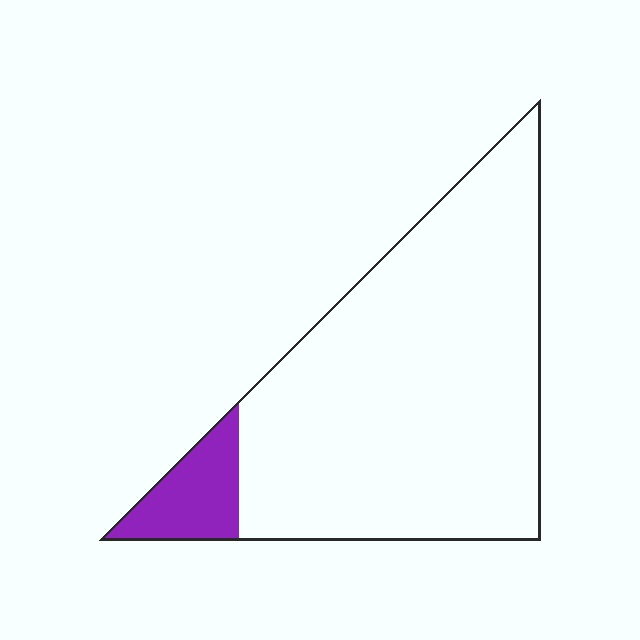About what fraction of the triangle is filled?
About one tenth (1/10).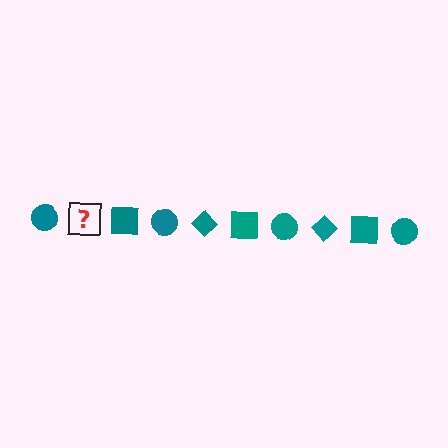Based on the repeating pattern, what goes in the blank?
The blank should be a teal diamond.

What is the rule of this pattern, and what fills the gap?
The rule is that the pattern cycles through circle, diamond, square shapes in teal. The gap should be filled with a teal diamond.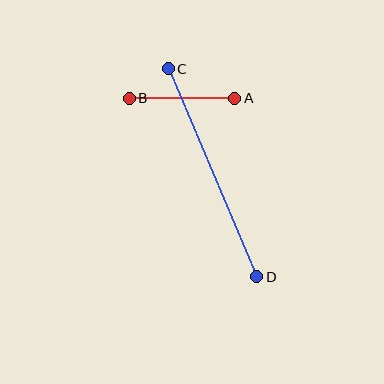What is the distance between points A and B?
The distance is approximately 105 pixels.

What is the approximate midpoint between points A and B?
The midpoint is at approximately (182, 98) pixels.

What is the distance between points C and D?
The distance is approximately 226 pixels.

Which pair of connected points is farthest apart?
Points C and D are farthest apart.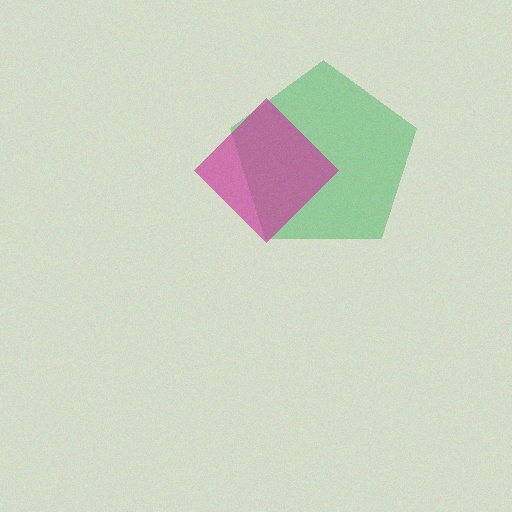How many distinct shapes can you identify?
There are 2 distinct shapes: a green pentagon, a magenta diamond.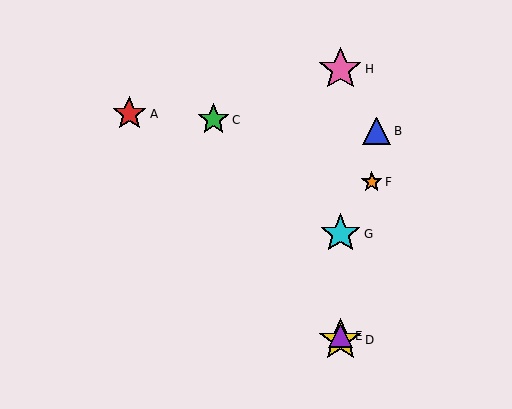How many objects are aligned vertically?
4 objects (D, E, G, H) are aligned vertically.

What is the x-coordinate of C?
Object C is at x≈213.